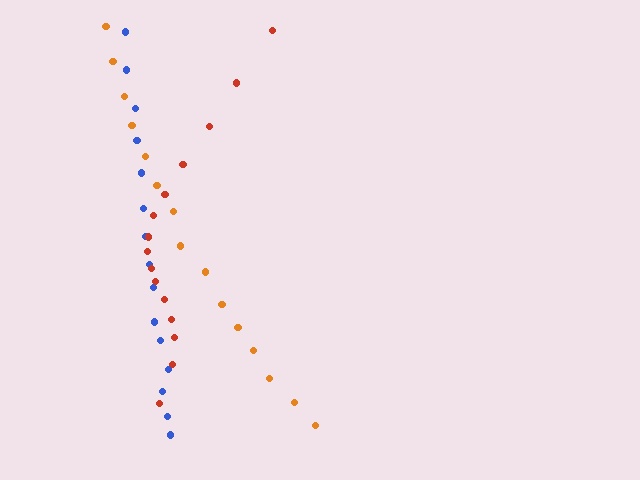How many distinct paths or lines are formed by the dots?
There are 3 distinct paths.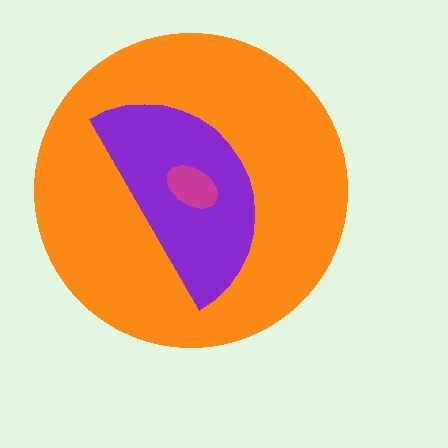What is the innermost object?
The magenta ellipse.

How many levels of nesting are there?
3.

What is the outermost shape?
The orange circle.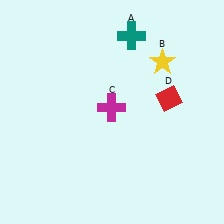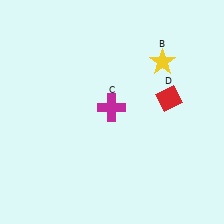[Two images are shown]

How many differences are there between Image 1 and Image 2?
There is 1 difference between the two images.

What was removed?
The teal cross (A) was removed in Image 2.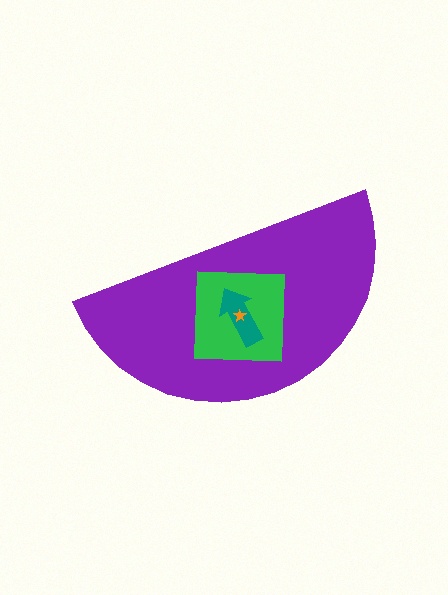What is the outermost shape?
The purple semicircle.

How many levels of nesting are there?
4.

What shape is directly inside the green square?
The teal arrow.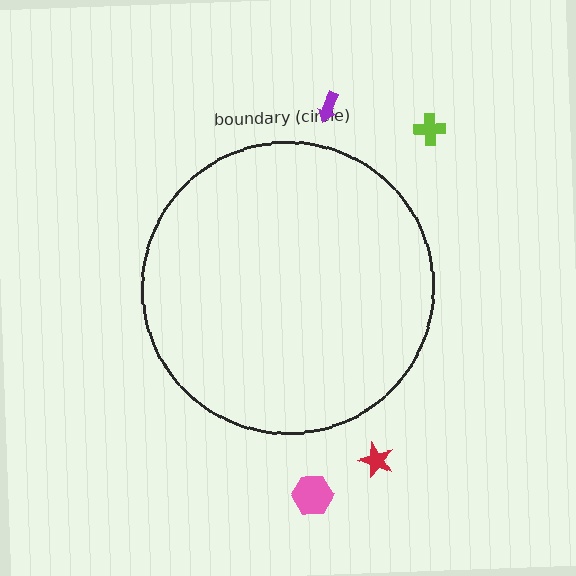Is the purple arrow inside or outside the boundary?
Outside.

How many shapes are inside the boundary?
0 inside, 4 outside.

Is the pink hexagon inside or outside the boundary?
Outside.